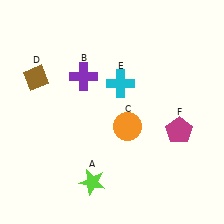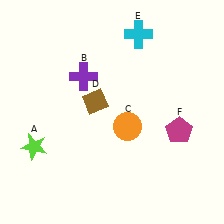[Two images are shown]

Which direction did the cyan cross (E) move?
The cyan cross (E) moved up.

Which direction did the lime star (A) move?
The lime star (A) moved left.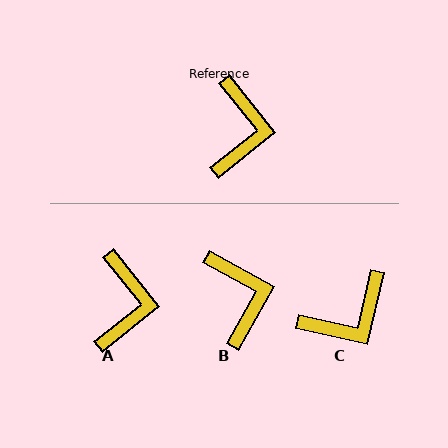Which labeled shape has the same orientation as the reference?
A.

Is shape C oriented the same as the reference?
No, it is off by about 51 degrees.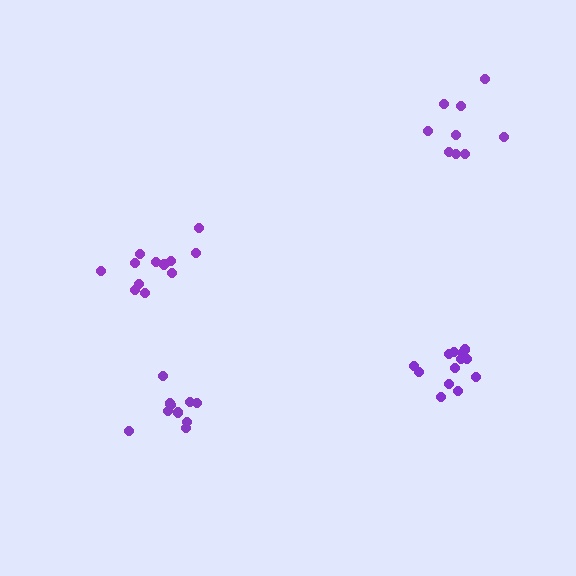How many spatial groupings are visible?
There are 4 spatial groupings.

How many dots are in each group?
Group 1: 10 dots, Group 2: 12 dots, Group 3: 13 dots, Group 4: 10 dots (45 total).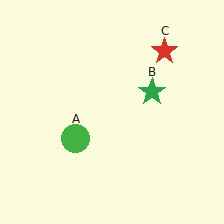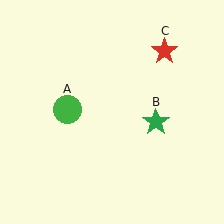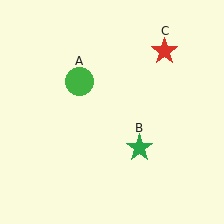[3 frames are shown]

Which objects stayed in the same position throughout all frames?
Red star (object C) remained stationary.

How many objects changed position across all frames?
2 objects changed position: green circle (object A), green star (object B).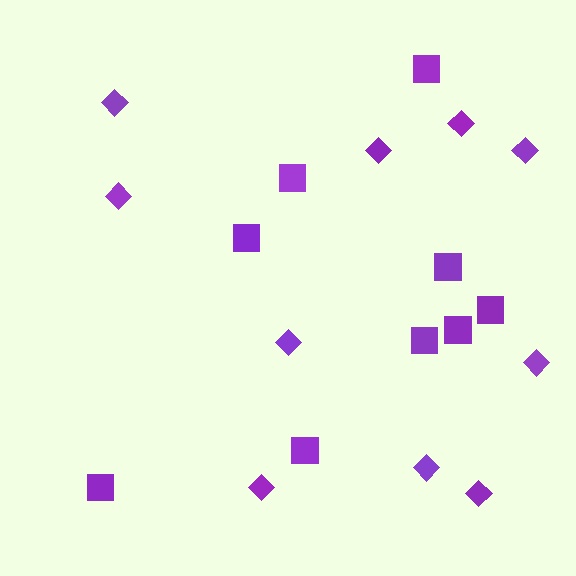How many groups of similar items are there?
There are 2 groups: one group of squares (9) and one group of diamonds (10).